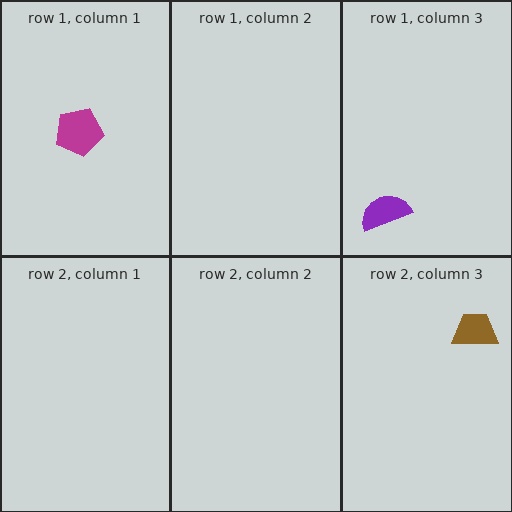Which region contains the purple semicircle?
The row 1, column 3 region.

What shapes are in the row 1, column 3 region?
The purple semicircle.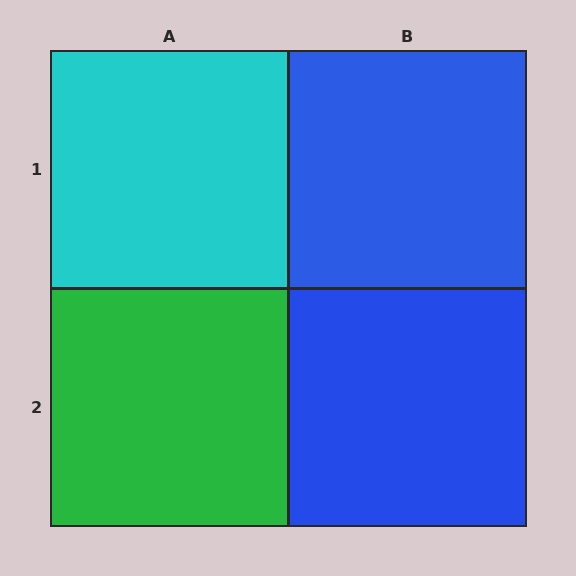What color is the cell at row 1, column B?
Blue.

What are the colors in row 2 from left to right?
Green, blue.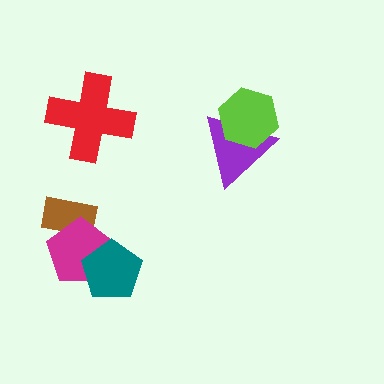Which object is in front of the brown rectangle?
The magenta pentagon is in front of the brown rectangle.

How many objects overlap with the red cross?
0 objects overlap with the red cross.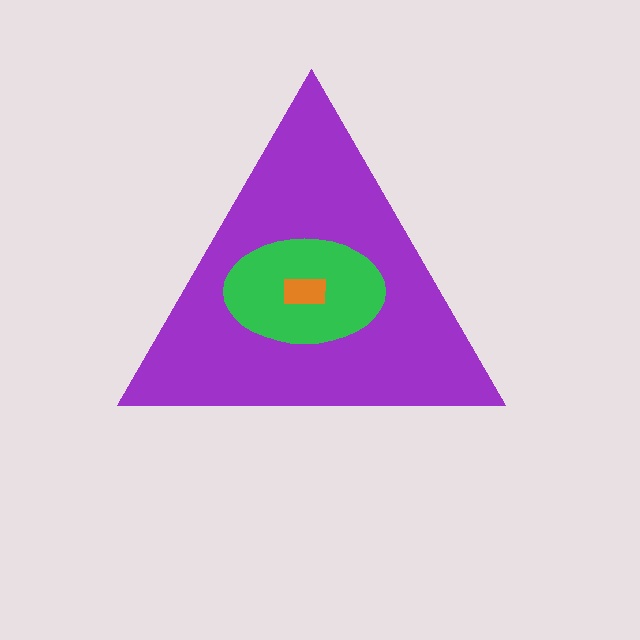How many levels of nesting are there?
3.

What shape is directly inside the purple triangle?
The green ellipse.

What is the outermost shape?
The purple triangle.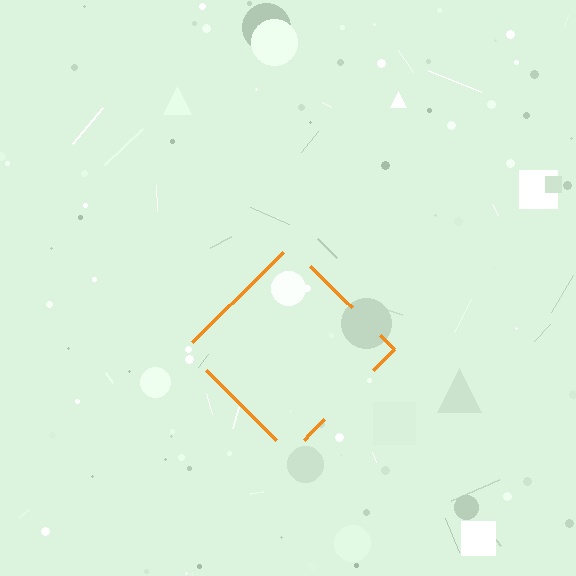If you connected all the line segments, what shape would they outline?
They would outline a diamond.